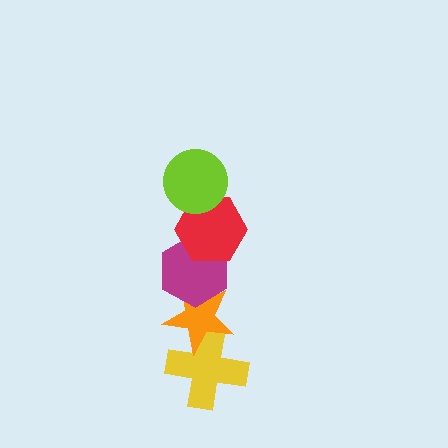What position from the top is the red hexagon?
The red hexagon is 2nd from the top.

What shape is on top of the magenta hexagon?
The red hexagon is on top of the magenta hexagon.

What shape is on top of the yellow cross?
The orange star is on top of the yellow cross.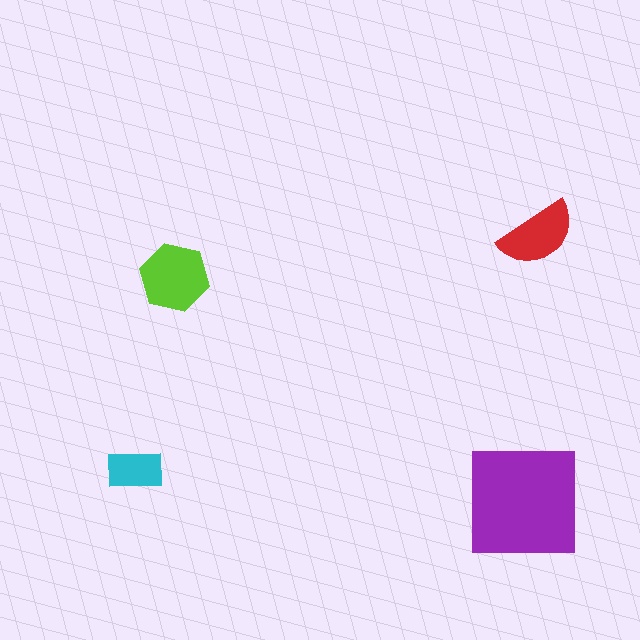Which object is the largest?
The purple square.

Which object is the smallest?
The cyan rectangle.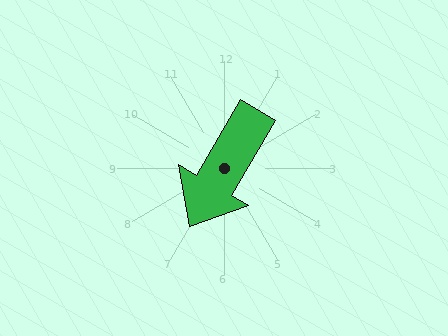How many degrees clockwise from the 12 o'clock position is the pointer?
Approximately 211 degrees.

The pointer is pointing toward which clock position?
Roughly 7 o'clock.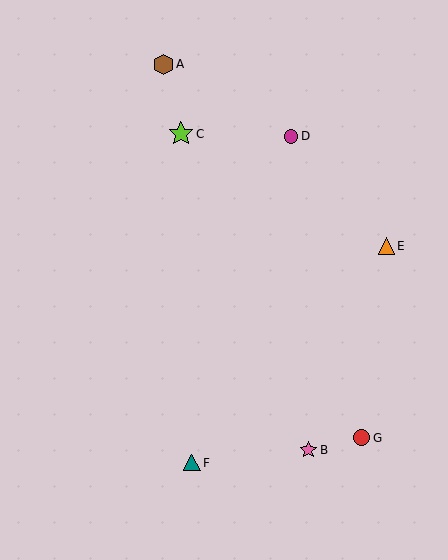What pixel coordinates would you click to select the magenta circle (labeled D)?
Click at (291, 136) to select the magenta circle D.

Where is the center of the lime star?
The center of the lime star is at (181, 134).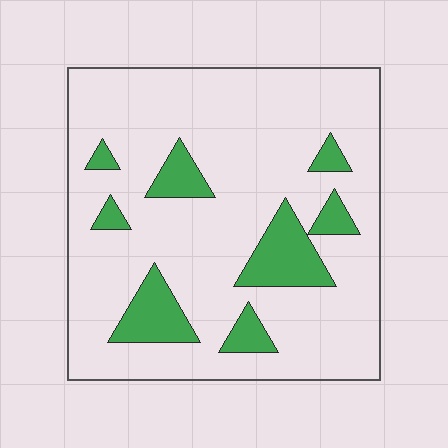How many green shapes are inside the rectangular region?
8.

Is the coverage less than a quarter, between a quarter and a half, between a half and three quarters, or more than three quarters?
Less than a quarter.